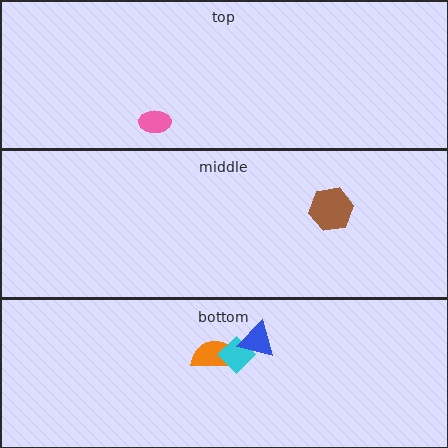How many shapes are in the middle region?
1.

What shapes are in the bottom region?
The orange semicircle, the cyan diamond, the blue triangle.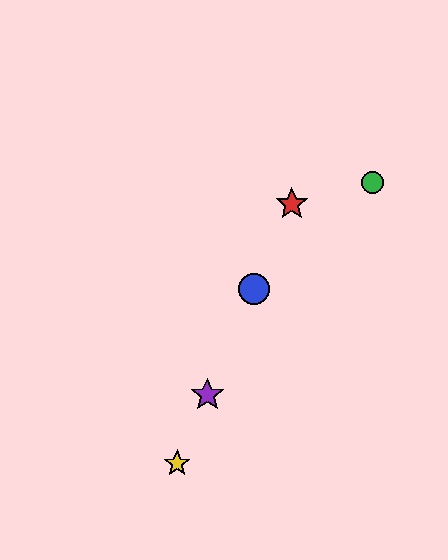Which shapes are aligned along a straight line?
The red star, the blue circle, the yellow star, the purple star are aligned along a straight line.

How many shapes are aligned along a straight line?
4 shapes (the red star, the blue circle, the yellow star, the purple star) are aligned along a straight line.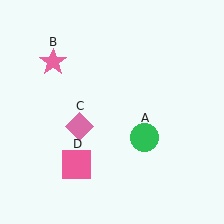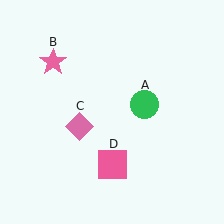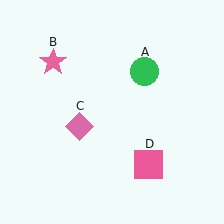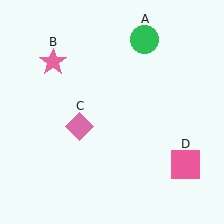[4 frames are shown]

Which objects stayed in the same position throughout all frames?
Pink star (object B) and pink diamond (object C) remained stationary.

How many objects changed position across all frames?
2 objects changed position: green circle (object A), pink square (object D).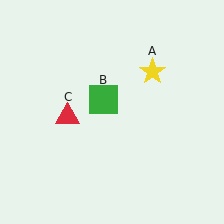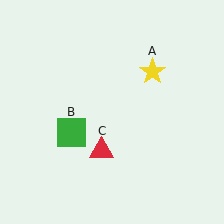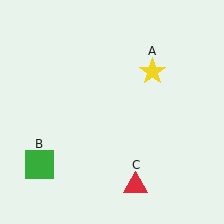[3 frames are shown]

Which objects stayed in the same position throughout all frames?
Yellow star (object A) remained stationary.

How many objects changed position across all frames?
2 objects changed position: green square (object B), red triangle (object C).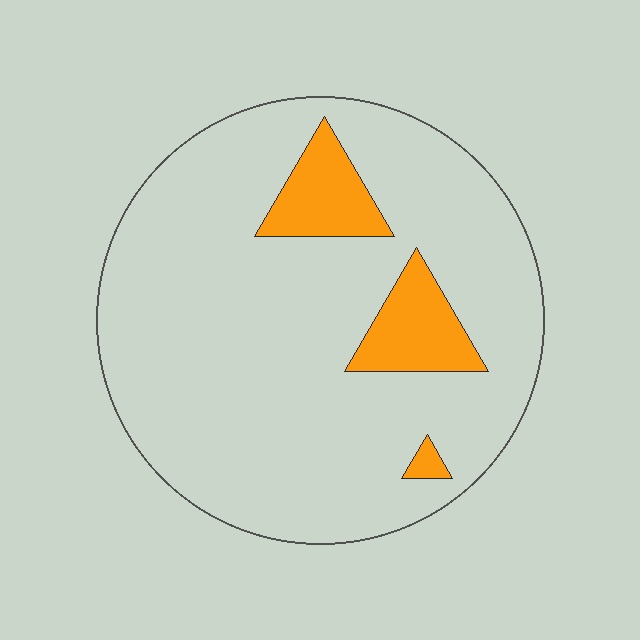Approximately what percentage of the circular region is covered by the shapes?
Approximately 10%.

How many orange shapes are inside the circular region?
3.